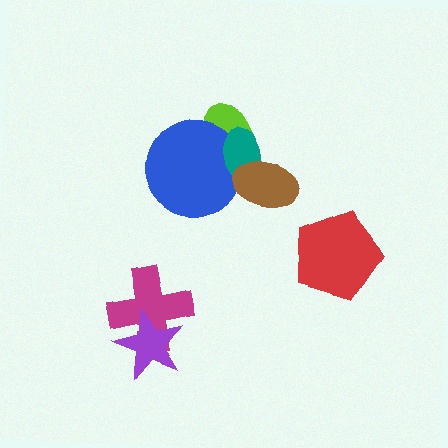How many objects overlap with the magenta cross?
1 object overlaps with the magenta cross.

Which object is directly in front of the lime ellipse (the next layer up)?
The blue circle is directly in front of the lime ellipse.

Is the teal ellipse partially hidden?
Yes, it is partially covered by another shape.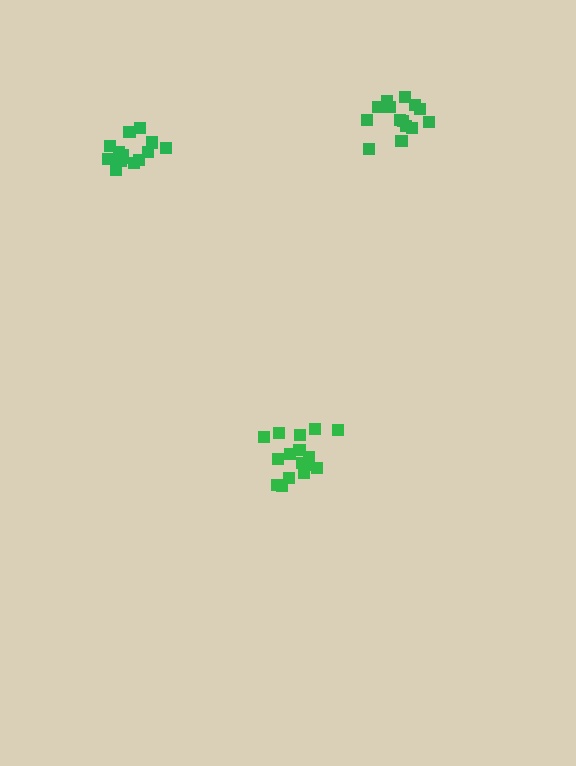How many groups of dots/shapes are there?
There are 3 groups.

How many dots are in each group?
Group 1: 14 dots, Group 2: 16 dots, Group 3: 15 dots (45 total).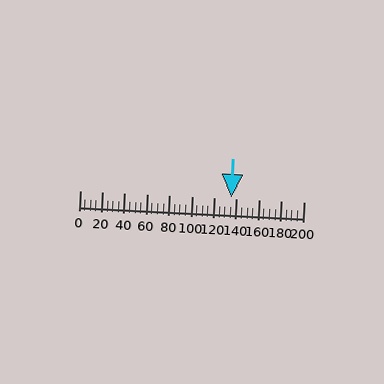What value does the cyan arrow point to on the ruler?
The cyan arrow points to approximately 135.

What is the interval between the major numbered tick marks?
The major tick marks are spaced 20 units apart.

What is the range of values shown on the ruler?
The ruler shows values from 0 to 200.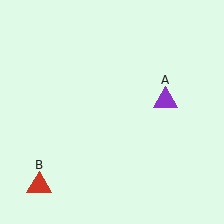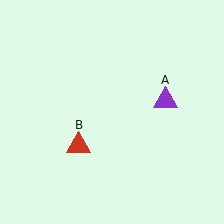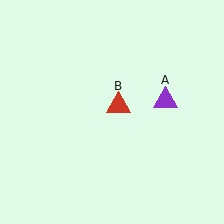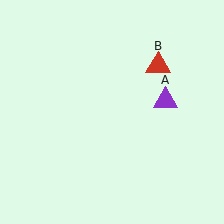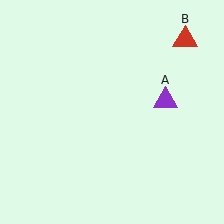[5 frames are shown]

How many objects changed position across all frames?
1 object changed position: red triangle (object B).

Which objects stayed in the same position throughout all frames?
Purple triangle (object A) remained stationary.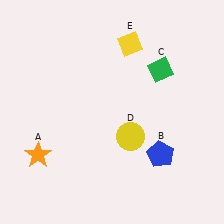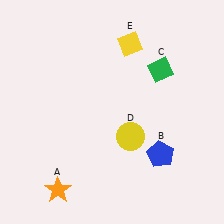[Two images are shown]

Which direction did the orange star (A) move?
The orange star (A) moved down.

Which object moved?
The orange star (A) moved down.